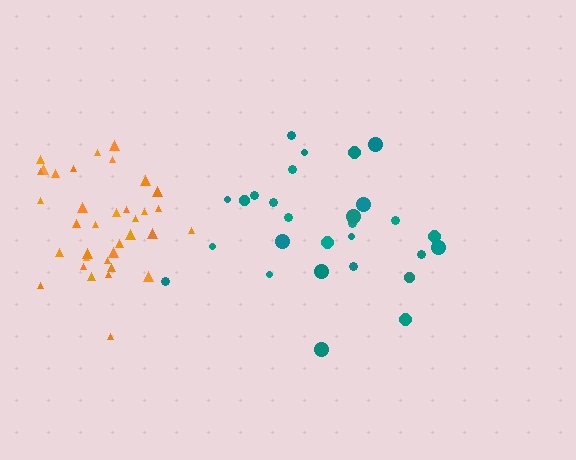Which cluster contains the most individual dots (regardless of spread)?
Orange (35).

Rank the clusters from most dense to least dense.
orange, teal.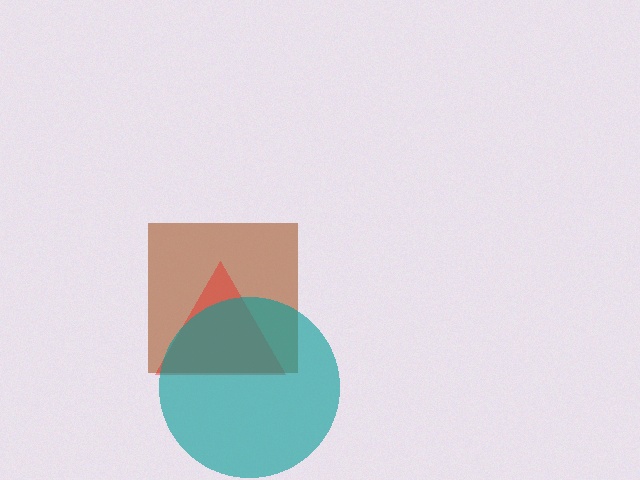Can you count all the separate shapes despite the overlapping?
Yes, there are 3 separate shapes.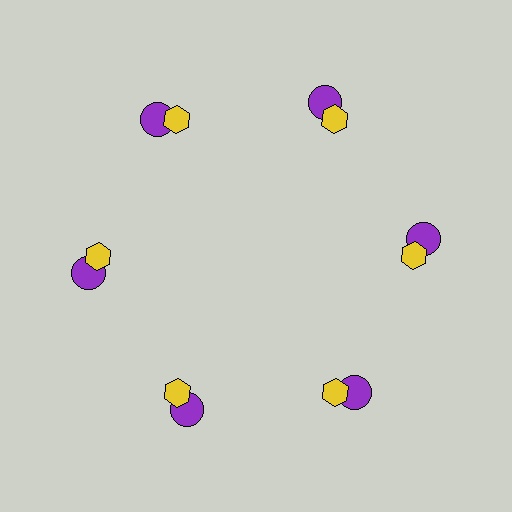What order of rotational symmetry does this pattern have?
This pattern has 6-fold rotational symmetry.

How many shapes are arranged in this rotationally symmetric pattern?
There are 12 shapes, arranged in 6 groups of 2.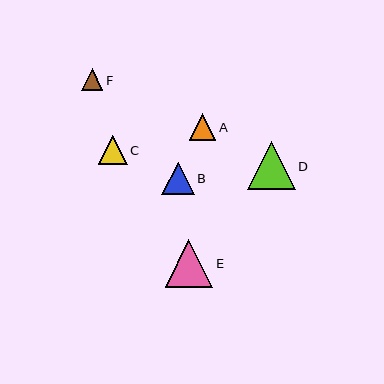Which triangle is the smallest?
Triangle F is the smallest with a size of approximately 21 pixels.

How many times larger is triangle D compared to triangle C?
Triangle D is approximately 1.7 times the size of triangle C.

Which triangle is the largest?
Triangle D is the largest with a size of approximately 48 pixels.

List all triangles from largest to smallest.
From largest to smallest: D, E, B, C, A, F.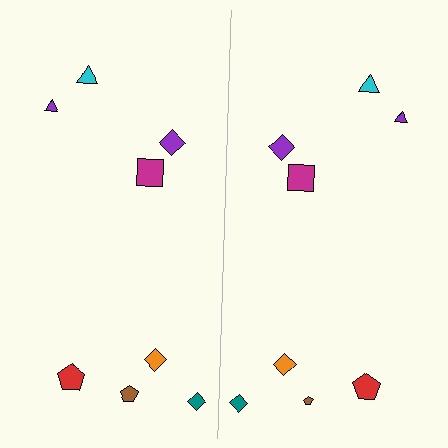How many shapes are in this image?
There are 16 shapes in this image.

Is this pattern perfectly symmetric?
No, the pattern is not perfectly symmetric. The brown pentagon on the right side has a different size than its mirror counterpart.